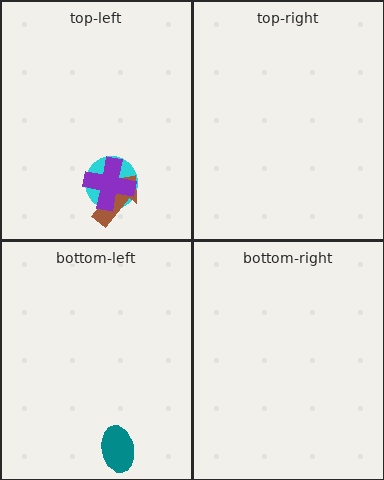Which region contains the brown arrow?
The top-left region.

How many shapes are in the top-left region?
3.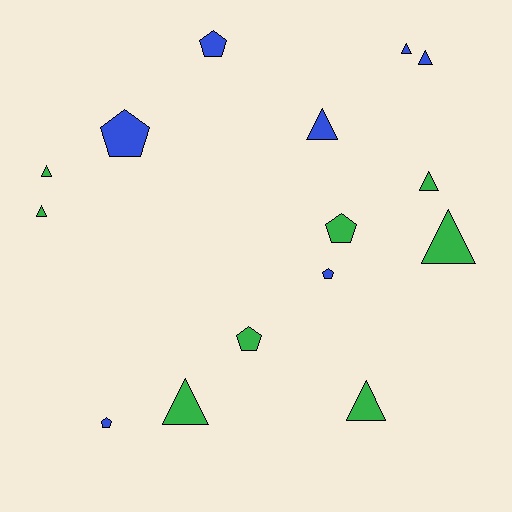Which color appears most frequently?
Green, with 8 objects.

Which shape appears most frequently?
Triangle, with 9 objects.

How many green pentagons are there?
There are 2 green pentagons.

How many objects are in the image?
There are 15 objects.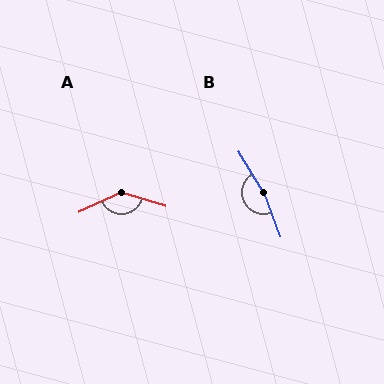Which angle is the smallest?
A, at approximately 139 degrees.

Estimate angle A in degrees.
Approximately 139 degrees.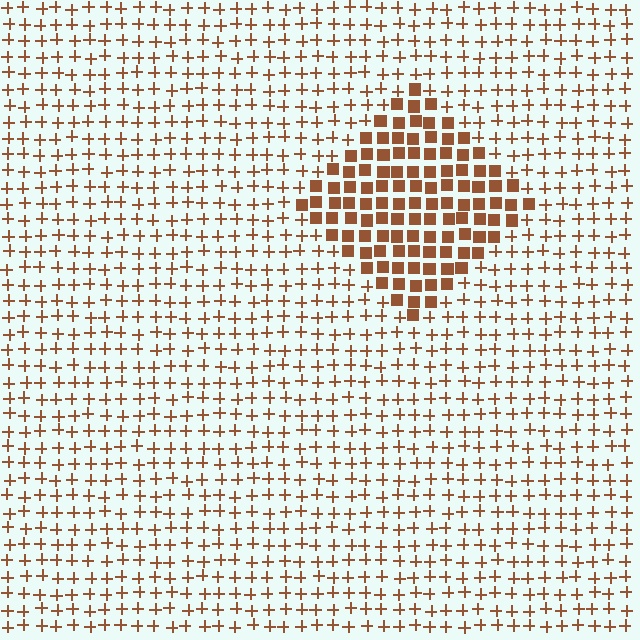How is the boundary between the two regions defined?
The boundary is defined by a change in element shape: squares inside vs. plus signs outside. All elements share the same color and spacing.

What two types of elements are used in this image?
The image uses squares inside the diamond region and plus signs outside it.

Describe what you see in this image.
The image is filled with small brown elements arranged in a uniform grid. A diamond-shaped region contains squares, while the surrounding area contains plus signs. The boundary is defined purely by the change in element shape.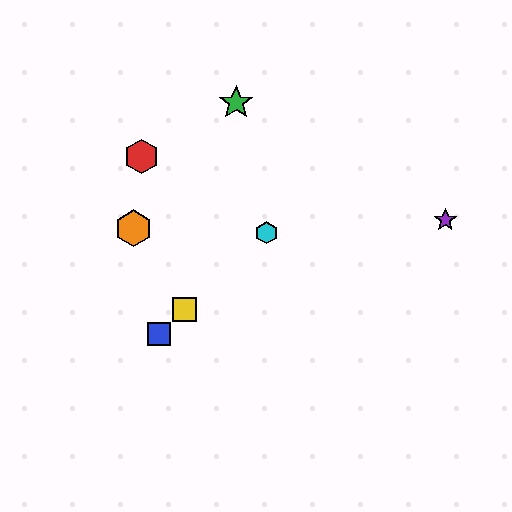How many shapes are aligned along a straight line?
3 shapes (the blue square, the yellow square, the cyan hexagon) are aligned along a straight line.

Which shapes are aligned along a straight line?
The blue square, the yellow square, the cyan hexagon are aligned along a straight line.